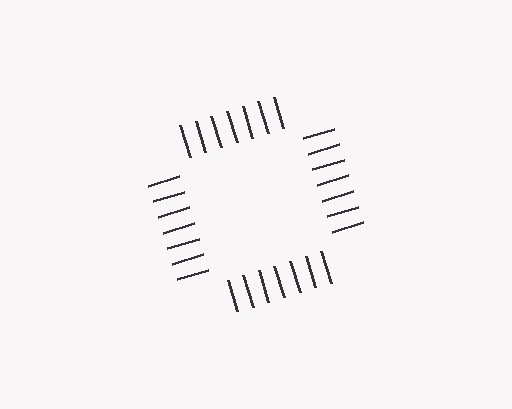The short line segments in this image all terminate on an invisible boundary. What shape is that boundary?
An illusory square — the line segments terminate on its edges but no continuous stroke is drawn.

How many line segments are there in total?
28 — 7 along each of the 4 edges.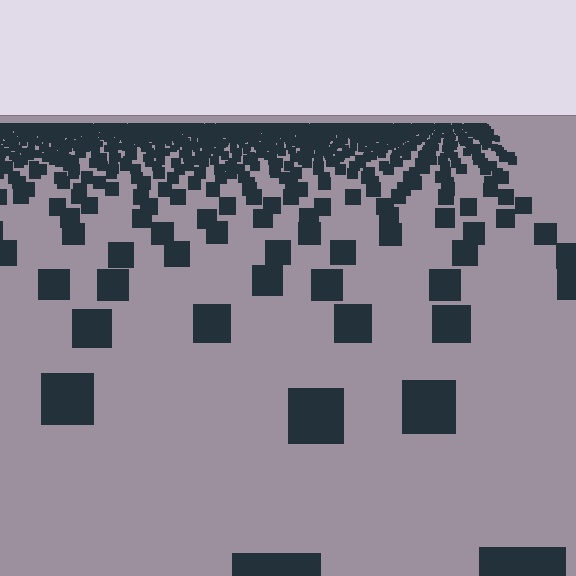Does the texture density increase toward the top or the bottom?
Density increases toward the top.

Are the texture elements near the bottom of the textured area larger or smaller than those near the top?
Larger. Near the bottom, elements are closer to the viewer and appear at a bigger on-screen size.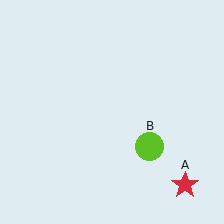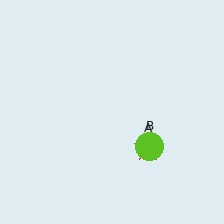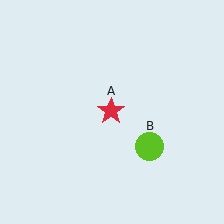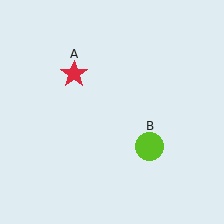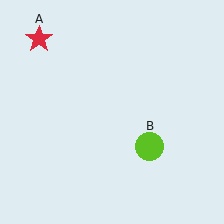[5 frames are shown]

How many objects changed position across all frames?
1 object changed position: red star (object A).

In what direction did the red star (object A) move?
The red star (object A) moved up and to the left.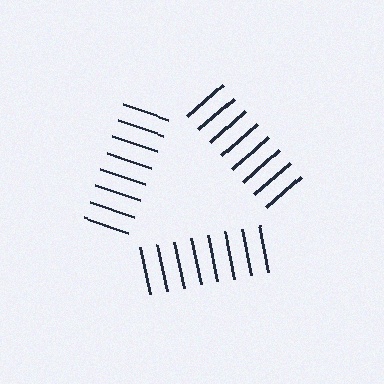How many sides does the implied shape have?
3 sides — the line-ends trace a triangle.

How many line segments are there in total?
24 — 8 along each of the 3 edges.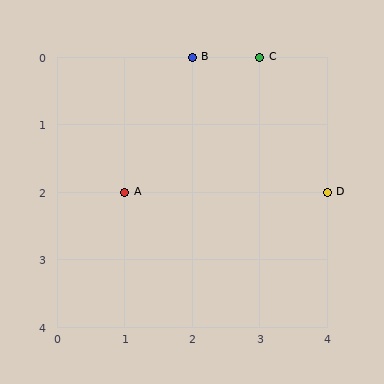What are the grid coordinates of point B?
Point B is at grid coordinates (2, 0).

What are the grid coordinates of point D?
Point D is at grid coordinates (4, 2).